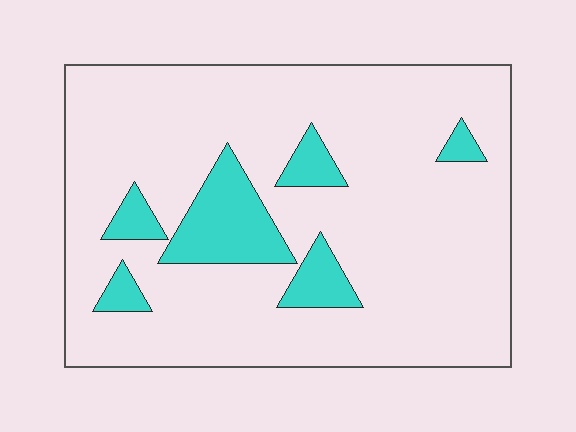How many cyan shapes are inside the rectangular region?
6.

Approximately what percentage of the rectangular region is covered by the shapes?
Approximately 15%.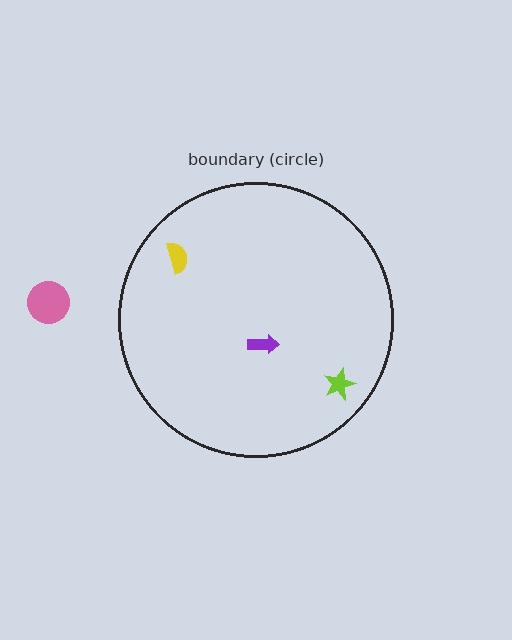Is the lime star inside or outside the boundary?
Inside.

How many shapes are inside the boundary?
3 inside, 1 outside.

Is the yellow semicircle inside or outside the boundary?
Inside.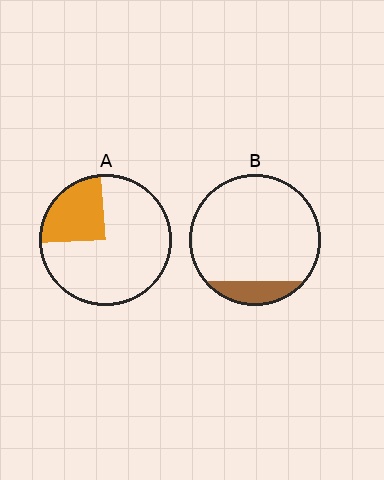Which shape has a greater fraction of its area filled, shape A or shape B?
Shape A.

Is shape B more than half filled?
No.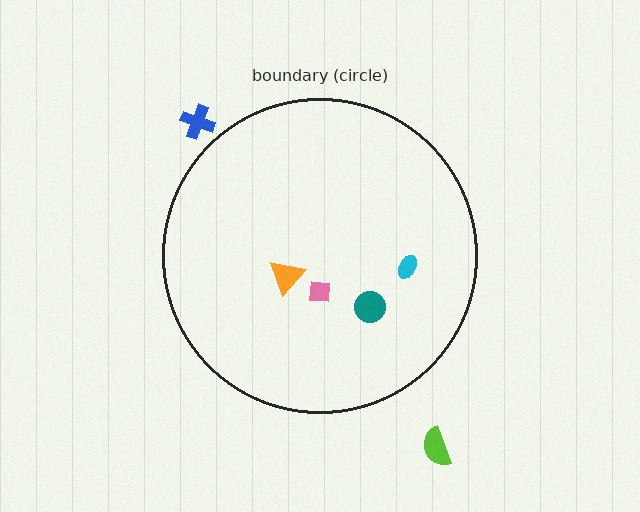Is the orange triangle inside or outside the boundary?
Inside.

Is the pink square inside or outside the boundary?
Inside.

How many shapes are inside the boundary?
4 inside, 2 outside.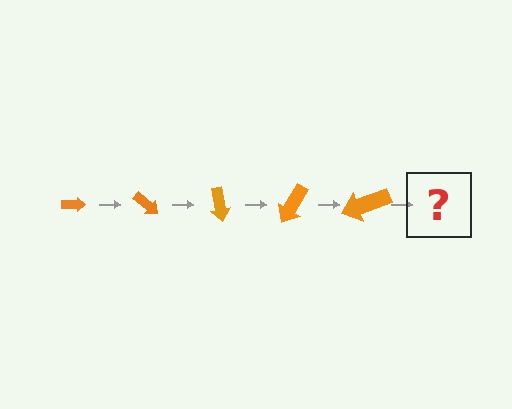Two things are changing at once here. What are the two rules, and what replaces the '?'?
The two rules are that the arrow grows larger each step and it rotates 40 degrees each step. The '?' should be an arrow, larger than the previous one and rotated 200 degrees from the start.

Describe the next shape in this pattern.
It should be an arrow, larger than the previous one and rotated 200 degrees from the start.